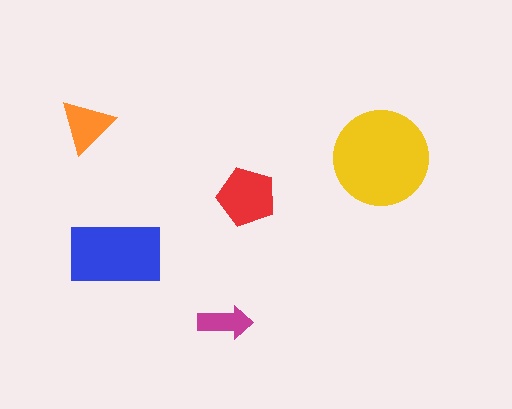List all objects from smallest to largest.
The magenta arrow, the orange triangle, the red pentagon, the blue rectangle, the yellow circle.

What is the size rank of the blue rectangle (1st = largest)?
2nd.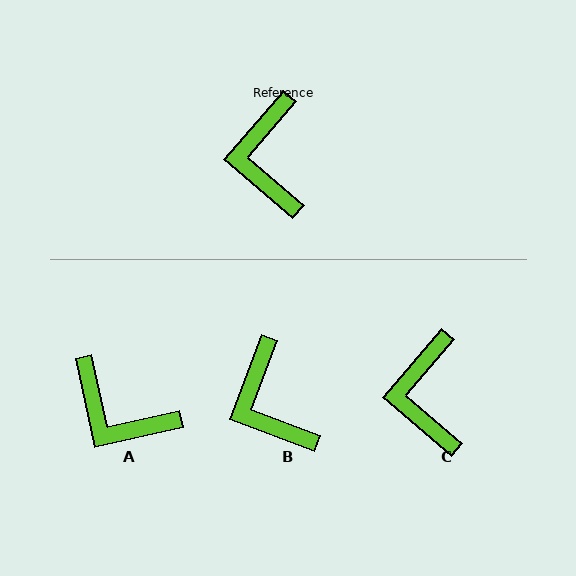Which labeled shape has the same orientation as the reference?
C.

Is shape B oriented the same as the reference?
No, it is off by about 20 degrees.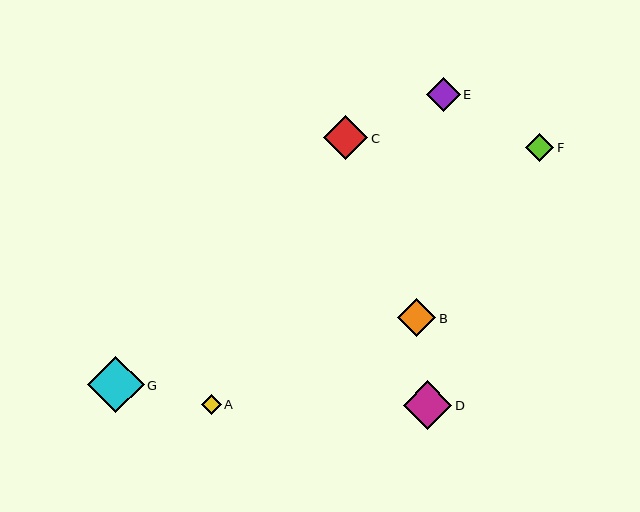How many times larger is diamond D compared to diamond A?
Diamond D is approximately 2.4 times the size of diamond A.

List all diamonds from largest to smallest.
From largest to smallest: G, D, C, B, E, F, A.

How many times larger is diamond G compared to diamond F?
Diamond G is approximately 2.0 times the size of diamond F.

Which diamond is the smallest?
Diamond A is the smallest with a size of approximately 20 pixels.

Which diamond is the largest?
Diamond G is the largest with a size of approximately 57 pixels.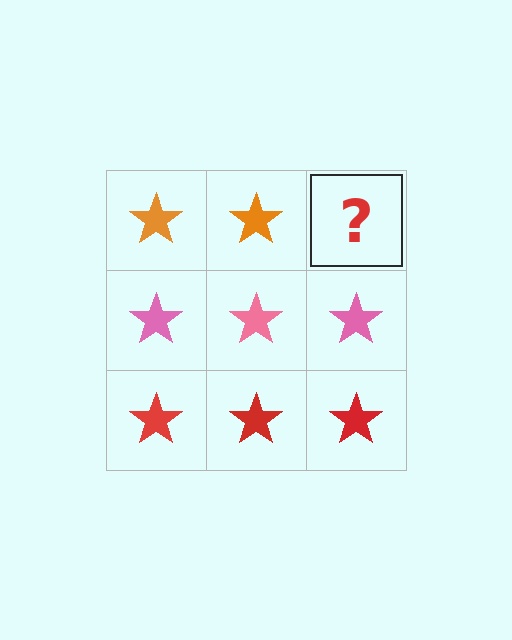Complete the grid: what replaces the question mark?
The question mark should be replaced with an orange star.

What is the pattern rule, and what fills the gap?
The rule is that each row has a consistent color. The gap should be filled with an orange star.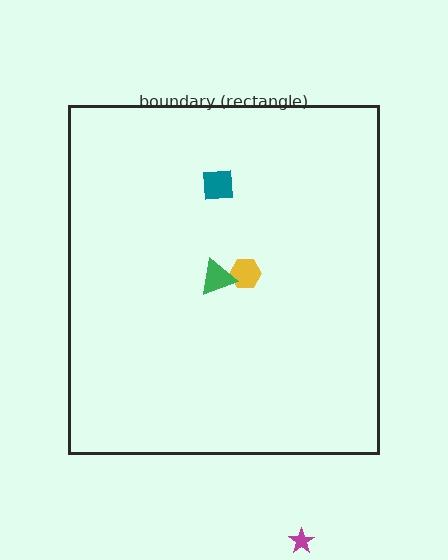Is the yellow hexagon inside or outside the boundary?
Inside.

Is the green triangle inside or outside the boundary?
Inside.